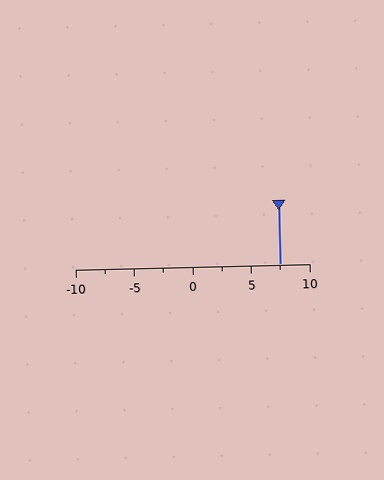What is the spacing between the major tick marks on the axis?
The major ticks are spaced 5 apart.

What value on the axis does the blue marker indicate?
The marker indicates approximately 7.5.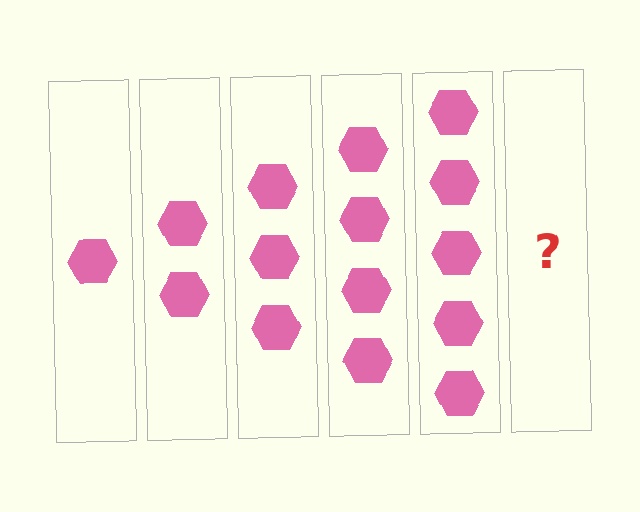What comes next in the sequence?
The next element should be 6 hexagons.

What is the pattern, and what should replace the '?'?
The pattern is that each step adds one more hexagon. The '?' should be 6 hexagons.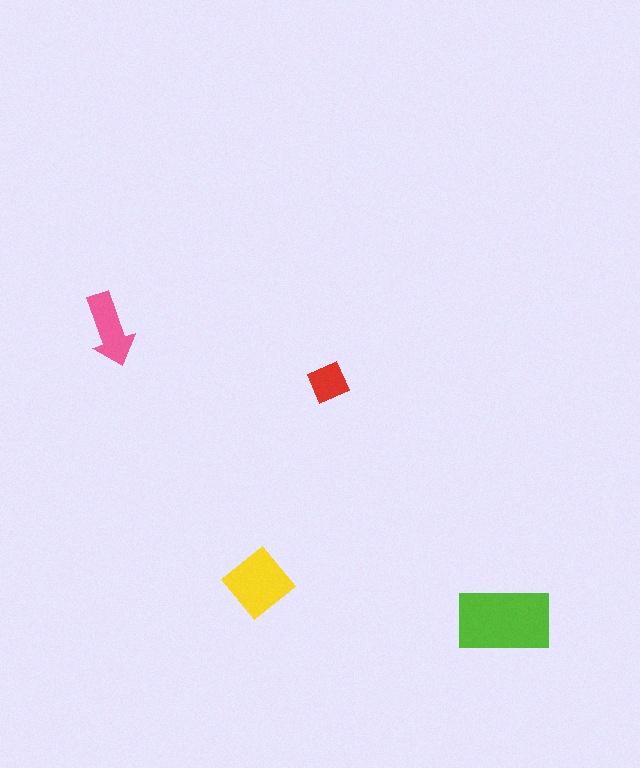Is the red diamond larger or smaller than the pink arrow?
Smaller.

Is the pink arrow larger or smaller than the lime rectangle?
Smaller.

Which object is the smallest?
The red diamond.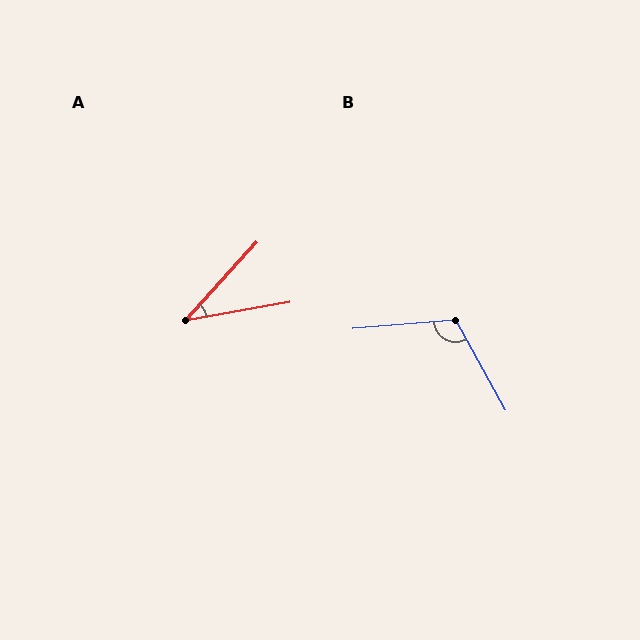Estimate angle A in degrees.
Approximately 38 degrees.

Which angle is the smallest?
A, at approximately 38 degrees.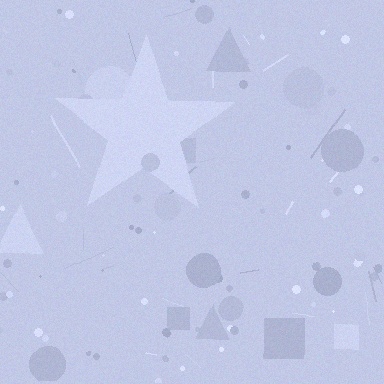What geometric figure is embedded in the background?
A star is embedded in the background.